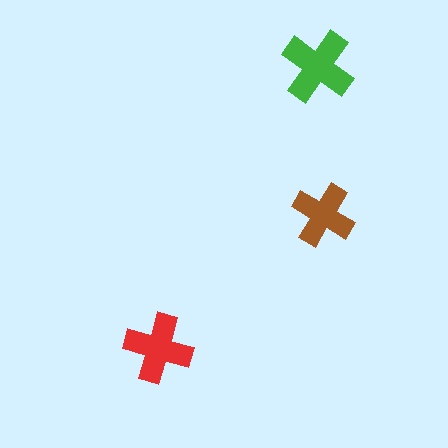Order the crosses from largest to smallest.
the green one, the red one, the brown one.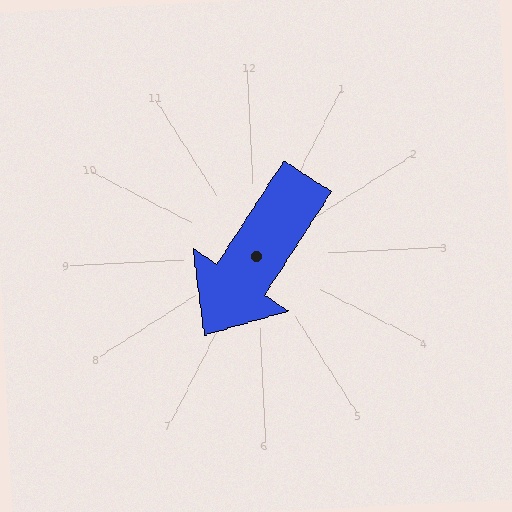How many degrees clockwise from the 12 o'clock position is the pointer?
Approximately 216 degrees.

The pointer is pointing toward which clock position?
Roughly 7 o'clock.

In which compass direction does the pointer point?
Southwest.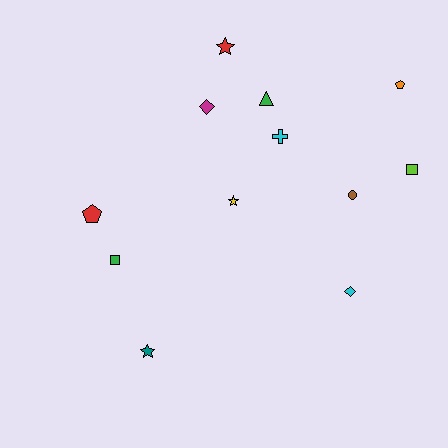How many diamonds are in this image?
There are 2 diamonds.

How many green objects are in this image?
There are 2 green objects.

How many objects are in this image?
There are 12 objects.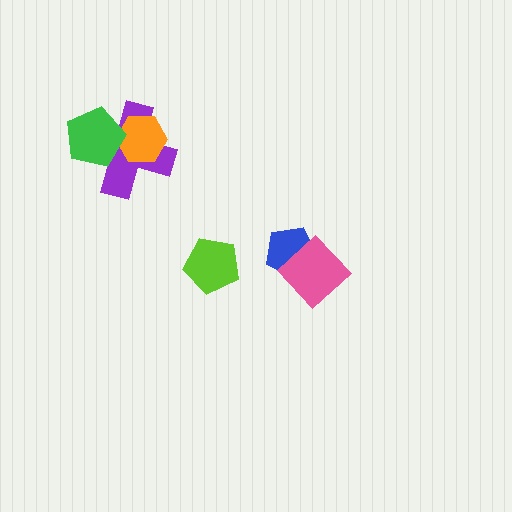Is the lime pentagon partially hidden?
No, no other shape covers it.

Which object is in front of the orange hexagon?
The green pentagon is in front of the orange hexagon.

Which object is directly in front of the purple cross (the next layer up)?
The orange hexagon is directly in front of the purple cross.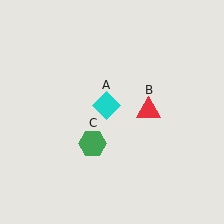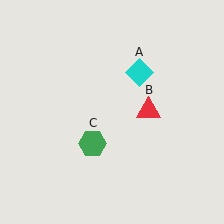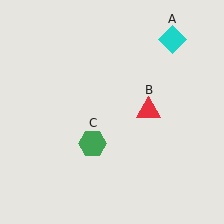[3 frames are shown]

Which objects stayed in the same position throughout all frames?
Red triangle (object B) and green hexagon (object C) remained stationary.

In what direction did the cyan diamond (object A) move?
The cyan diamond (object A) moved up and to the right.